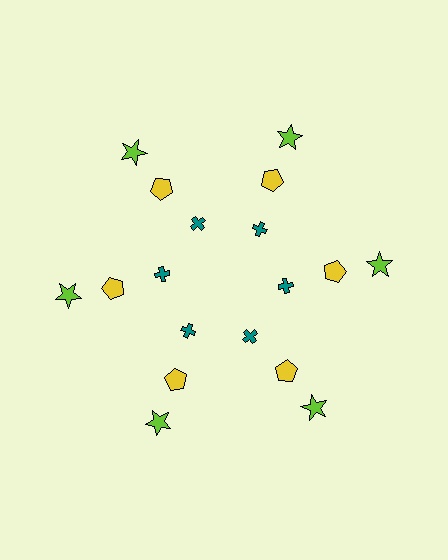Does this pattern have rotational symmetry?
Yes, this pattern has 6-fold rotational symmetry. It looks the same after rotating 60 degrees around the center.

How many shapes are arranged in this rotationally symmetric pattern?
There are 18 shapes, arranged in 6 groups of 3.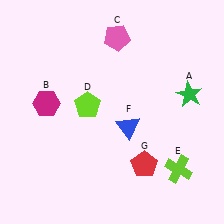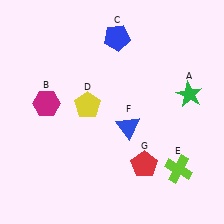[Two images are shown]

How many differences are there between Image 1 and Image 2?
There are 2 differences between the two images.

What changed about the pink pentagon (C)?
In Image 1, C is pink. In Image 2, it changed to blue.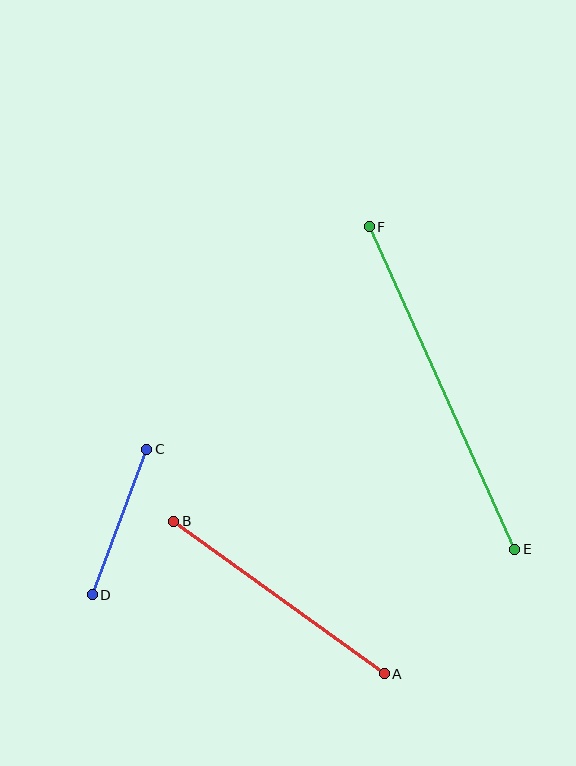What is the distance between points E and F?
The distance is approximately 354 pixels.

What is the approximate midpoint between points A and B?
The midpoint is at approximately (279, 598) pixels.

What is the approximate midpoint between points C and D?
The midpoint is at approximately (119, 522) pixels.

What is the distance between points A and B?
The distance is approximately 260 pixels.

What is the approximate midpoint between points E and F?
The midpoint is at approximately (442, 388) pixels.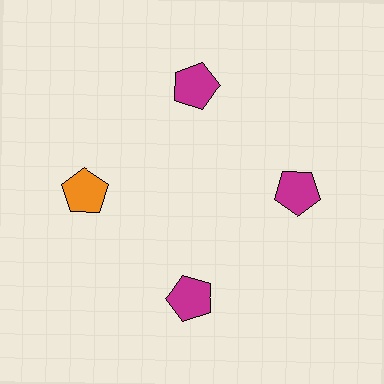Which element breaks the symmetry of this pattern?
The orange pentagon at roughly the 9 o'clock position breaks the symmetry. All other shapes are magenta pentagons.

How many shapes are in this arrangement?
There are 4 shapes arranged in a ring pattern.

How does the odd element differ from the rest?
It has a different color: orange instead of magenta.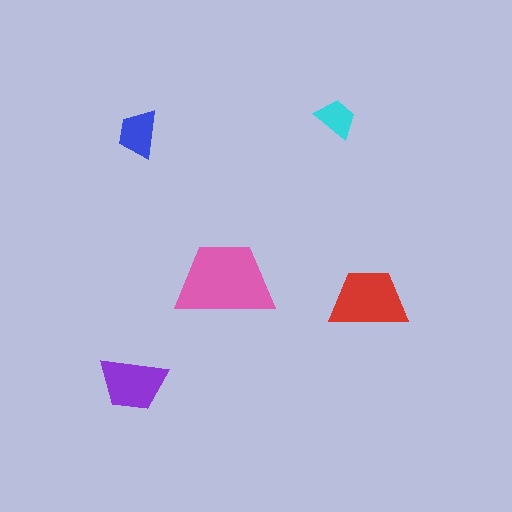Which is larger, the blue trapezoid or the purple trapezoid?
The purple one.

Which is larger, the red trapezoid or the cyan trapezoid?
The red one.